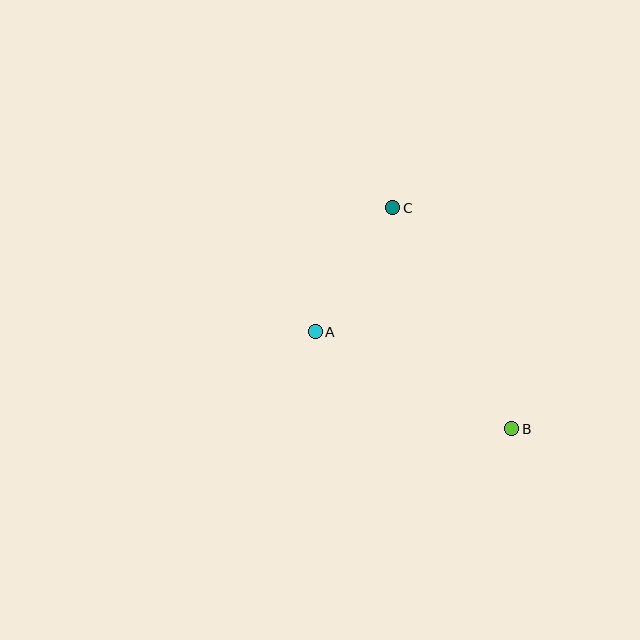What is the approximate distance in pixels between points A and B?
The distance between A and B is approximately 219 pixels.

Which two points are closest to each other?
Points A and C are closest to each other.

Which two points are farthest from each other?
Points B and C are farthest from each other.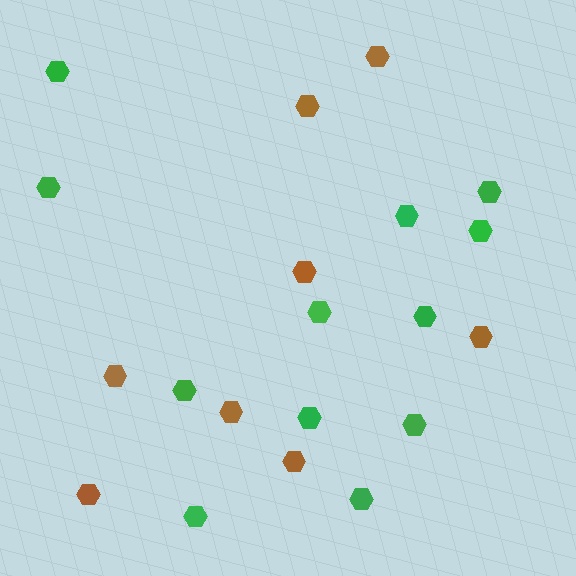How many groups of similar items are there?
There are 2 groups: one group of brown hexagons (8) and one group of green hexagons (12).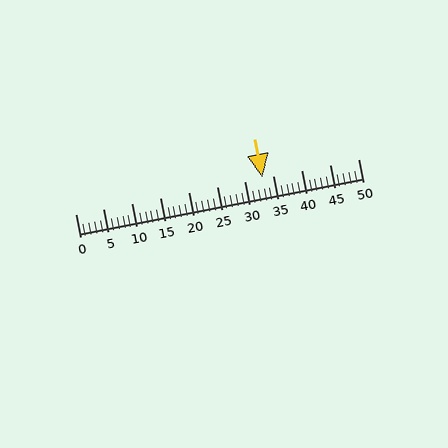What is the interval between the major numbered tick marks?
The major tick marks are spaced 5 units apart.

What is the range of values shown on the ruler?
The ruler shows values from 0 to 50.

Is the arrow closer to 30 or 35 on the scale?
The arrow is closer to 35.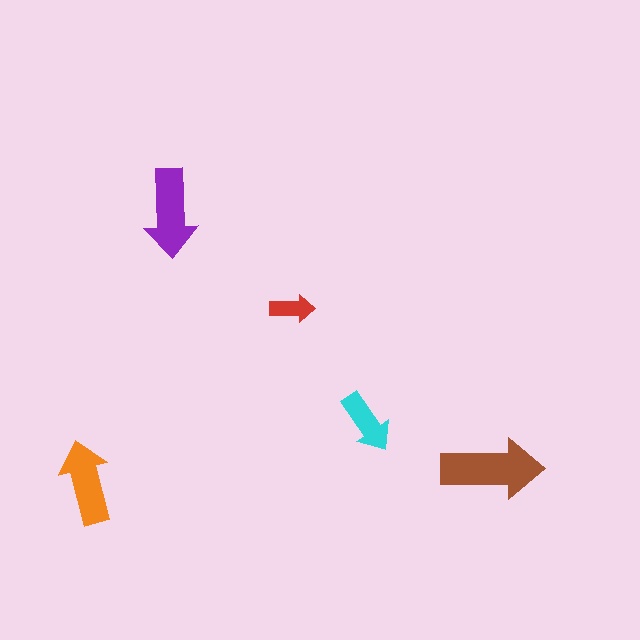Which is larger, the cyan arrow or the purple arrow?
The purple one.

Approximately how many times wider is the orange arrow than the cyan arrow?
About 1.5 times wider.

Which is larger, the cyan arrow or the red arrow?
The cyan one.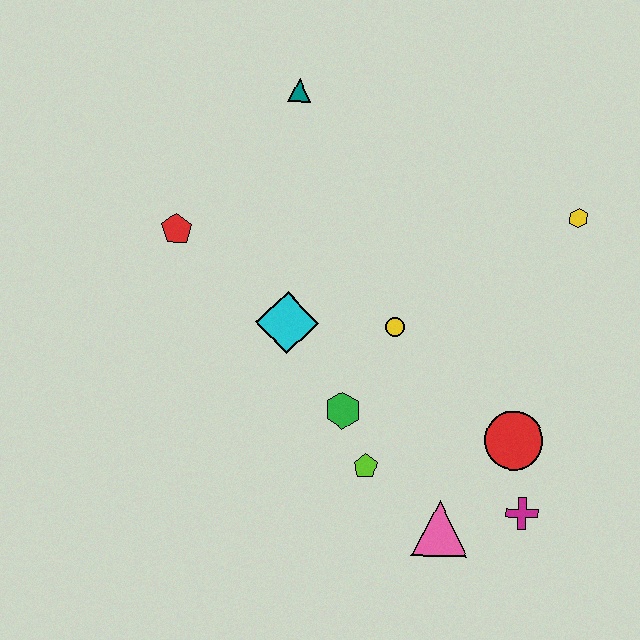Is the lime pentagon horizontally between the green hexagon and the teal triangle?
No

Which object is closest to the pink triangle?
The magenta cross is closest to the pink triangle.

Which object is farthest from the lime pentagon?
The teal triangle is farthest from the lime pentagon.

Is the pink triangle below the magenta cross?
Yes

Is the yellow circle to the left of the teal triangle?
No